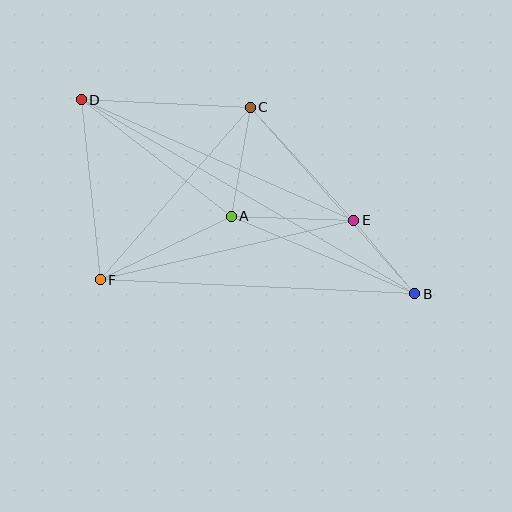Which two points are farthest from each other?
Points B and D are farthest from each other.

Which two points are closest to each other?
Points B and E are closest to each other.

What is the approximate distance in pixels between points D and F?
The distance between D and F is approximately 181 pixels.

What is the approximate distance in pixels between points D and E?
The distance between D and E is approximately 298 pixels.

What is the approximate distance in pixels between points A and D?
The distance between A and D is approximately 190 pixels.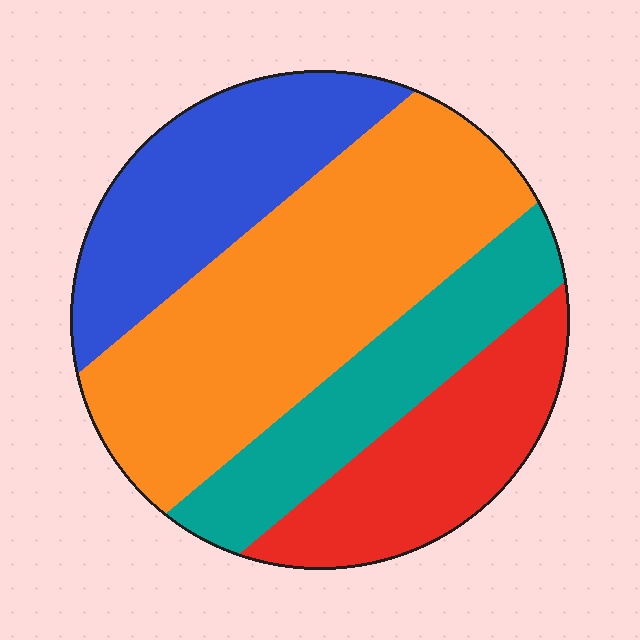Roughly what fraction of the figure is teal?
Teal takes up between a sixth and a third of the figure.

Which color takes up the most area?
Orange, at roughly 40%.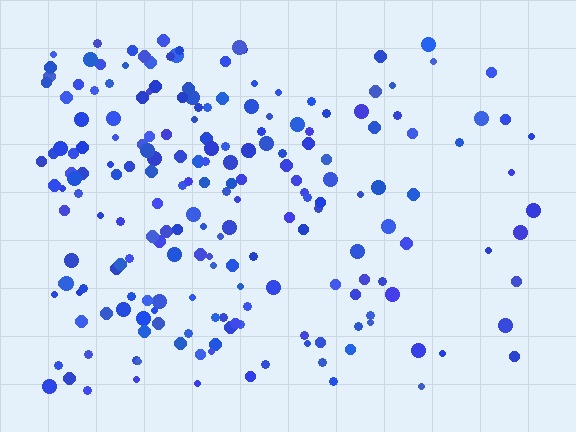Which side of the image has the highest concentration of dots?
The left.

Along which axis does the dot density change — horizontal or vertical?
Horizontal.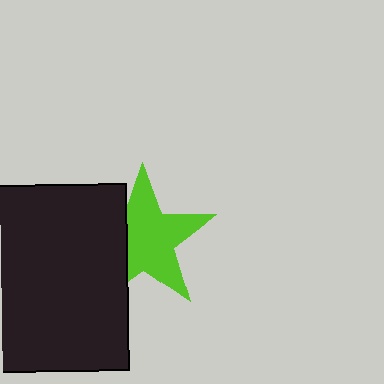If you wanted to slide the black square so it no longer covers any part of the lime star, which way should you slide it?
Slide it left — that is the most direct way to separate the two shapes.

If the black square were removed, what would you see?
You would see the complete lime star.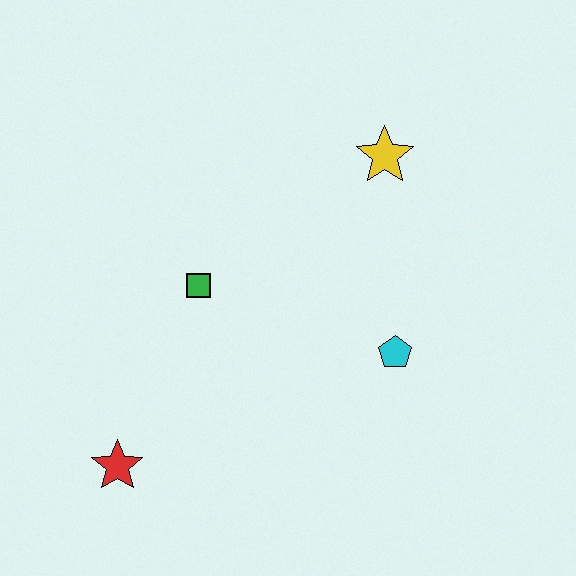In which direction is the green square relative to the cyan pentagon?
The green square is to the left of the cyan pentagon.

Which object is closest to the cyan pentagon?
The yellow star is closest to the cyan pentagon.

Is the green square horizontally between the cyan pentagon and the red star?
Yes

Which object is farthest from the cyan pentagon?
The red star is farthest from the cyan pentagon.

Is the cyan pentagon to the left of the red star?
No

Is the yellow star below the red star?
No